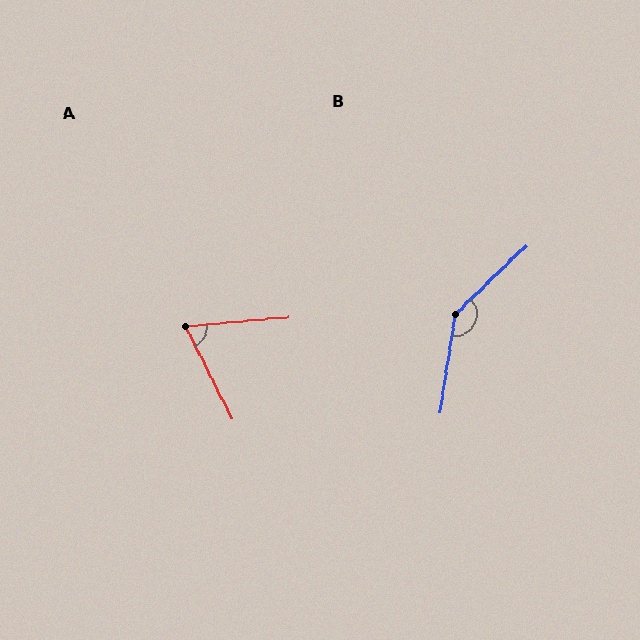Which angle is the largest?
B, at approximately 143 degrees.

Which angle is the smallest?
A, at approximately 68 degrees.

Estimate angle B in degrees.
Approximately 143 degrees.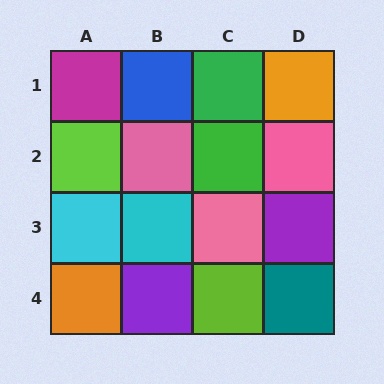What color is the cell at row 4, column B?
Purple.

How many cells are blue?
1 cell is blue.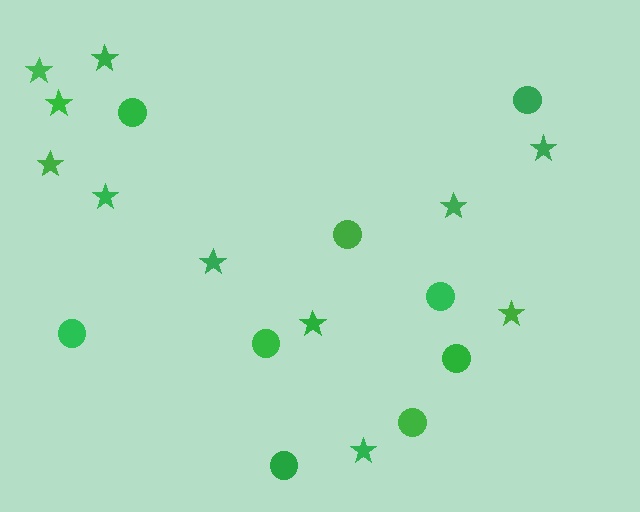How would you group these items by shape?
There are 2 groups: one group of stars (11) and one group of circles (9).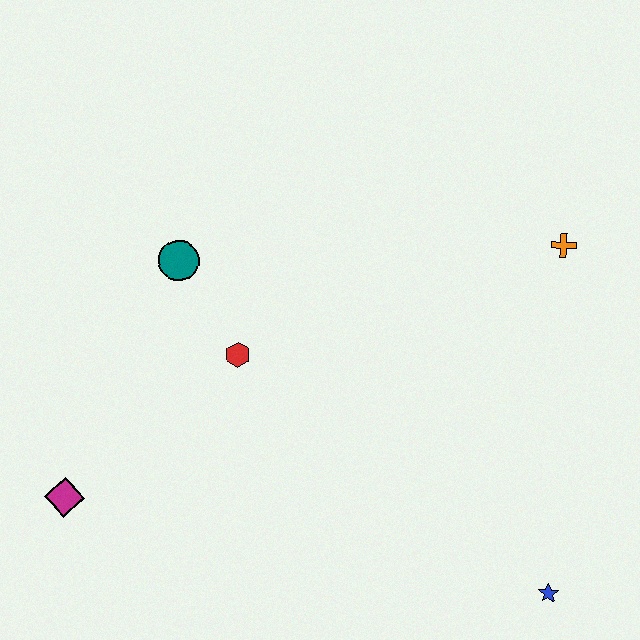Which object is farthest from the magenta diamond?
The orange cross is farthest from the magenta diamond.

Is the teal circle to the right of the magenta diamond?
Yes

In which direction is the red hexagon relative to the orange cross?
The red hexagon is to the left of the orange cross.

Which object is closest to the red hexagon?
The teal circle is closest to the red hexagon.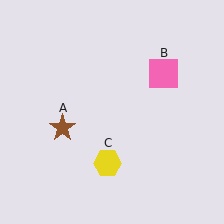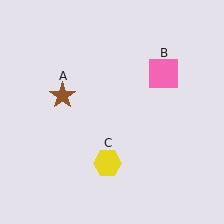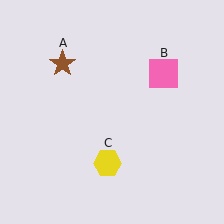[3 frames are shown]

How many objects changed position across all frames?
1 object changed position: brown star (object A).